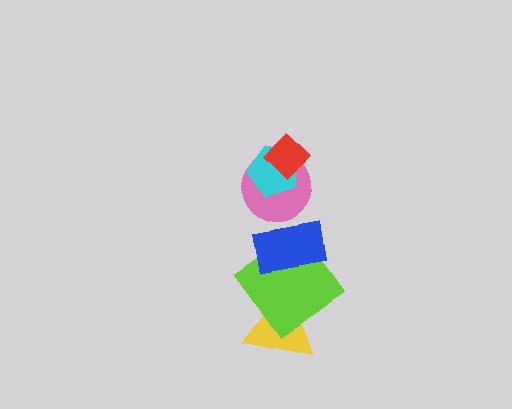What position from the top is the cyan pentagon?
The cyan pentagon is 2nd from the top.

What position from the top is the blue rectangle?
The blue rectangle is 4th from the top.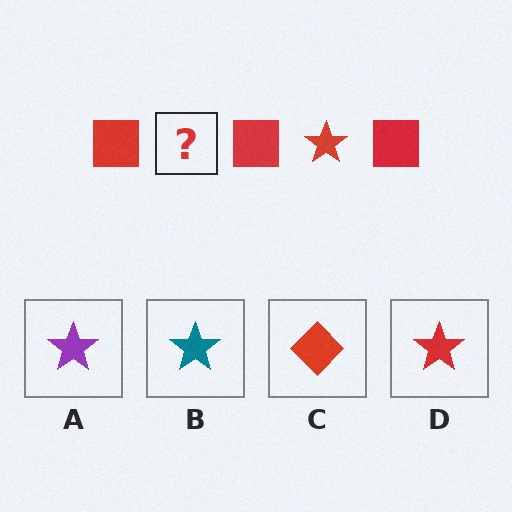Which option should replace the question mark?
Option D.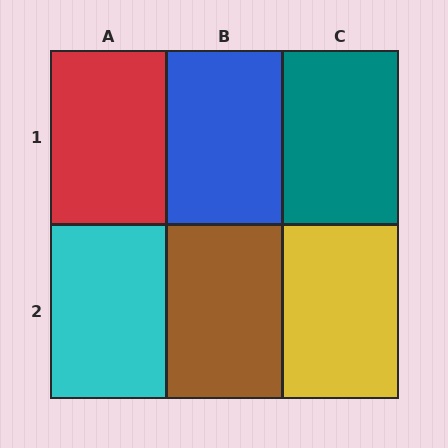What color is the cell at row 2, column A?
Cyan.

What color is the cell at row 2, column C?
Yellow.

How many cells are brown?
1 cell is brown.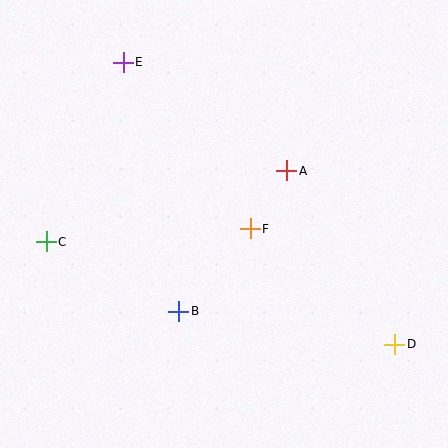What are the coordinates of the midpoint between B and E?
The midpoint between B and E is at (151, 187).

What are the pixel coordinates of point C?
Point C is at (46, 242).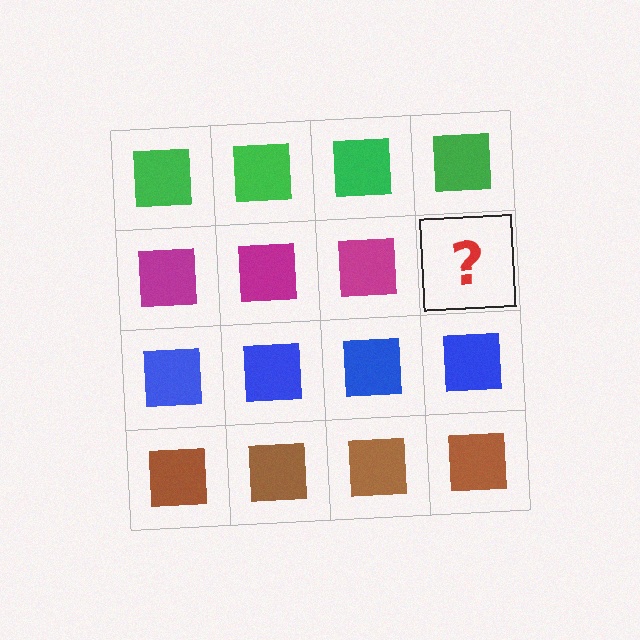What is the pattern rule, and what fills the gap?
The rule is that each row has a consistent color. The gap should be filled with a magenta square.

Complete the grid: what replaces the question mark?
The question mark should be replaced with a magenta square.